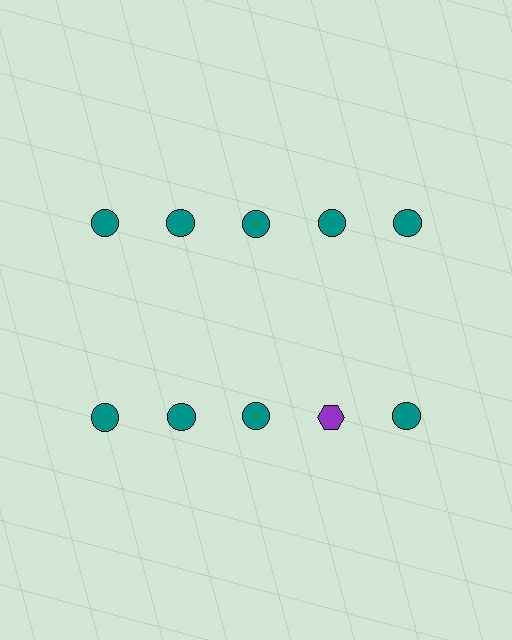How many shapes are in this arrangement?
There are 10 shapes arranged in a grid pattern.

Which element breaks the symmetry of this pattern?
The purple hexagon in the second row, second from right column breaks the symmetry. All other shapes are teal circles.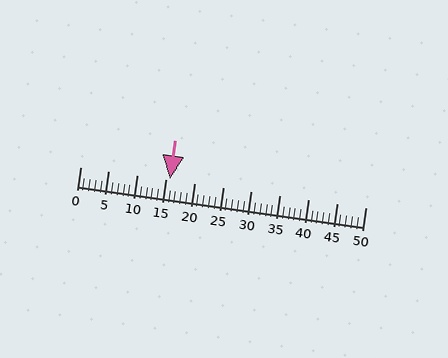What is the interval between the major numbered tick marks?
The major tick marks are spaced 5 units apart.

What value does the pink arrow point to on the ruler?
The pink arrow points to approximately 16.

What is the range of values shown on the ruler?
The ruler shows values from 0 to 50.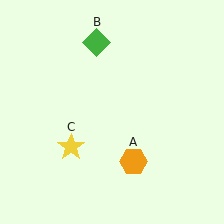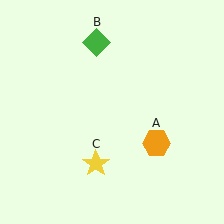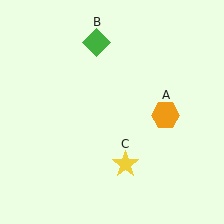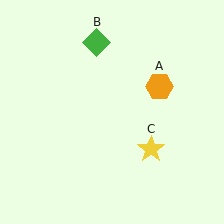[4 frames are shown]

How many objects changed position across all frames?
2 objects changed position: orange hexagon (object A), yellow star (object C).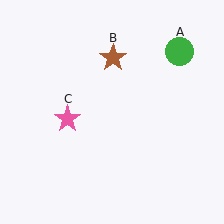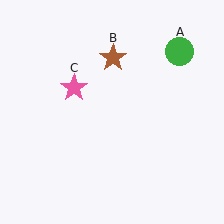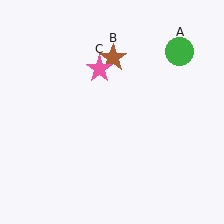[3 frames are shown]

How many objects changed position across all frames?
1 object changed position: pink star (object C).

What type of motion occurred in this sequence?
The pink star (object C) rotated clockwise around the center of the scene.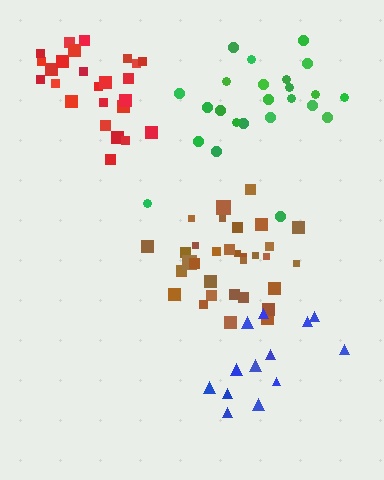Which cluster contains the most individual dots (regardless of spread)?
Brown (33).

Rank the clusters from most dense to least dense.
brown, red, green, blue.